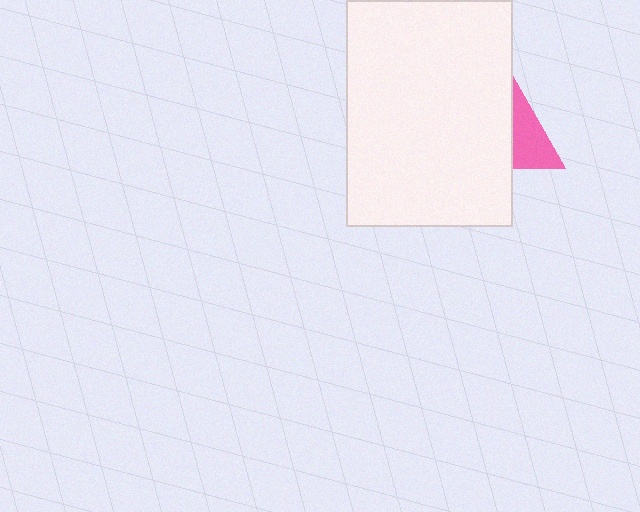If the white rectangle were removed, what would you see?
You would see the complete pink triangle.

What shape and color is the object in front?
The object in front is a white rectangle.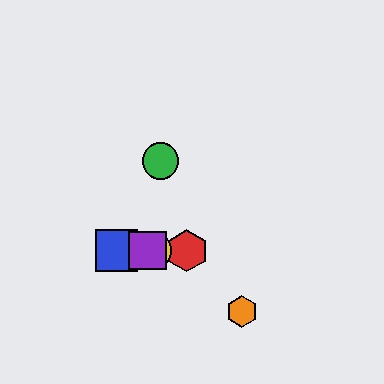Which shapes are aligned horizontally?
The red hexagon, the blue square, the yellow circle, the purple square are aligned horizontally.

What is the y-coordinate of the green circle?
The green circle is at y≈161.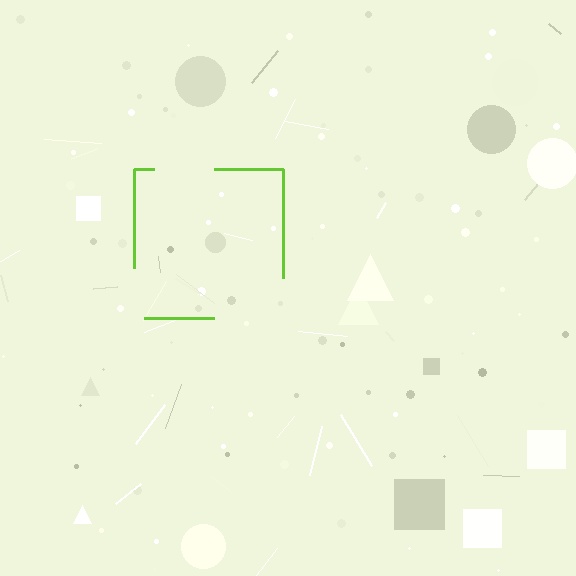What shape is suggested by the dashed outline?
The dashed outline suggests a square.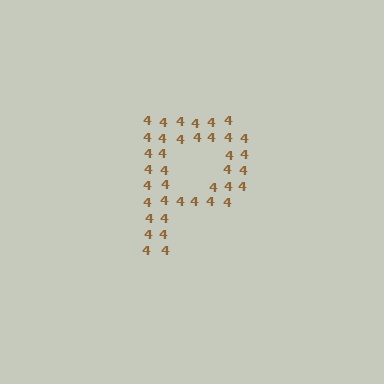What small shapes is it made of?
It is made of small digit 4's.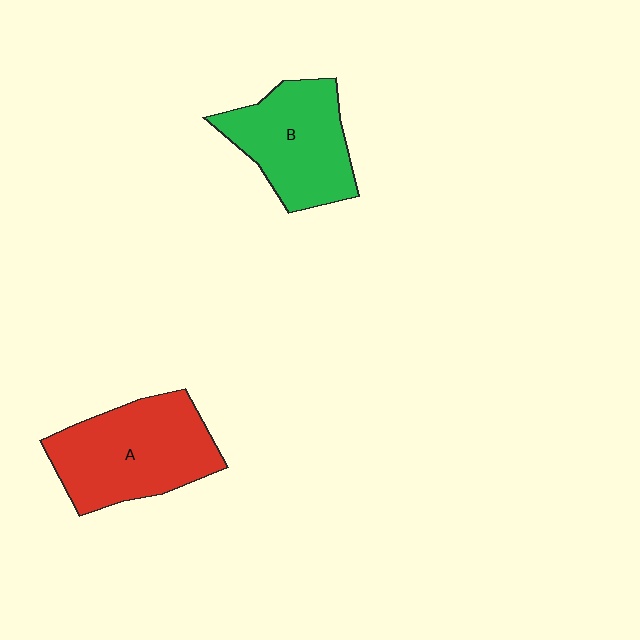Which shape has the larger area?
Shape A (red).